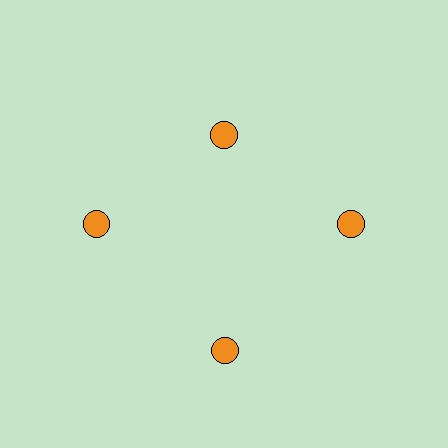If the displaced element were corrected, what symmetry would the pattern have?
It would have 4-fold rotational symmetry — the pattern would map onto itself every 90 degrees.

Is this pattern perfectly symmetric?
No. The 4 orange circles are arranged in a ring, but one element near the 12 o'clock position is pulled inward toward the center, breaking the 4-fold rotational symmetry.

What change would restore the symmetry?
The symmetry would be restored by moving it outward, back onto the ring so that all 4 circles sit at equal angles and equal distance from the center.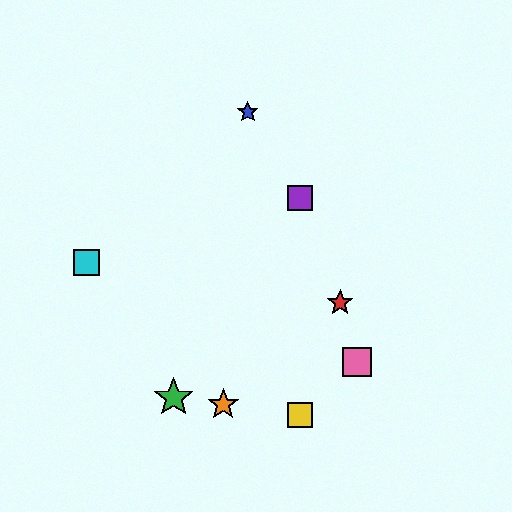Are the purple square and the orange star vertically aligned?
No, the purple square is at x≈300 and the orange star is at x≈223.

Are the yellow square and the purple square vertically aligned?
Yes, both are at x≈300.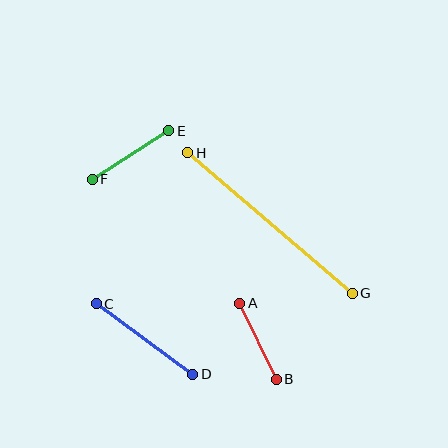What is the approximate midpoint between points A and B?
The midpoint is at approximately (258, 341) pixels.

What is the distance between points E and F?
The distance is approximately 91 pixels.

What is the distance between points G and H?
The distance is approximately 216 pixels.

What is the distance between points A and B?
The distance is approximately 84 pixels.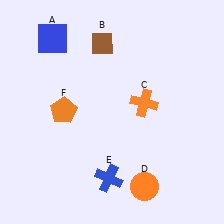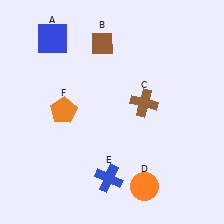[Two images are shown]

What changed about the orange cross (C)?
In Image 1, C is orange. In Image 2, it changed to brown.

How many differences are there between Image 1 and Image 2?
There is 1 difference between the two images.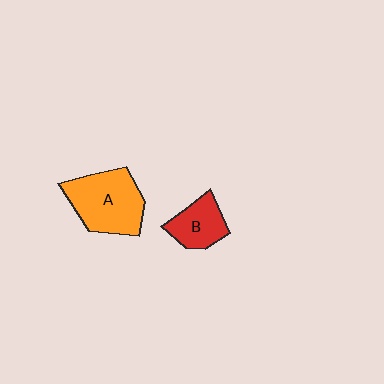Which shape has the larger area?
Shape A (orange).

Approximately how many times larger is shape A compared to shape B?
Approximately 1.8 times.